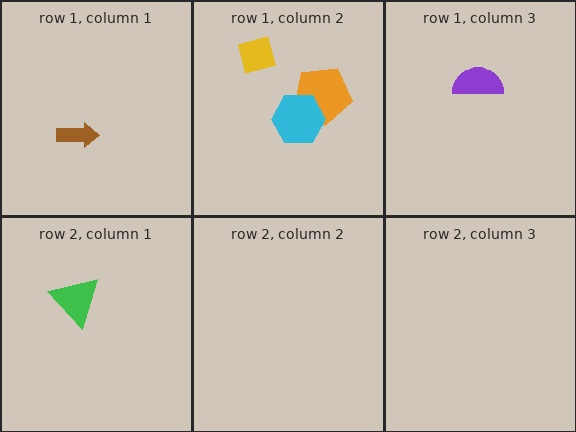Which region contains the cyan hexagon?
The row 1, column 2 region.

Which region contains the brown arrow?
The row 1, column 1 region.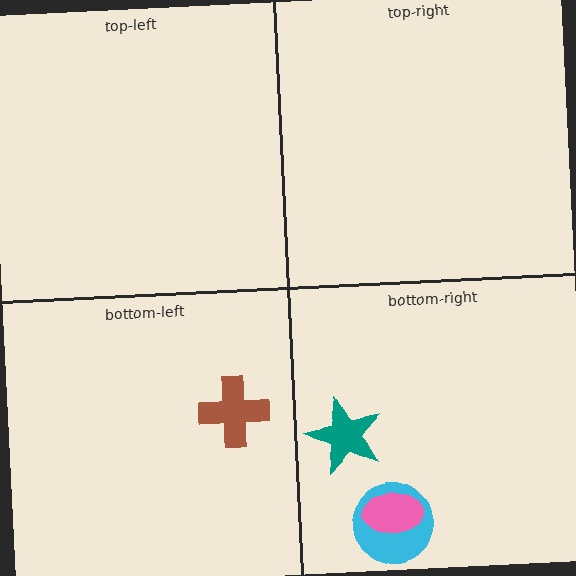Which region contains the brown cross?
The bottom-left region.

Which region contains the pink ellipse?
The bottom-right region.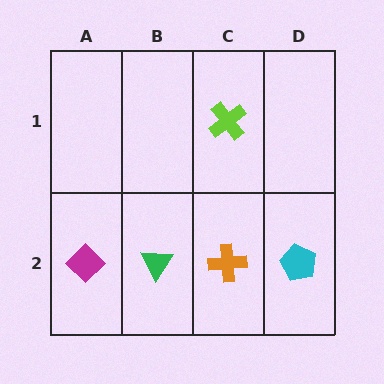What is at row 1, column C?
A lime cross.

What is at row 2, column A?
A magenta diamond.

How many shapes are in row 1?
1 shape.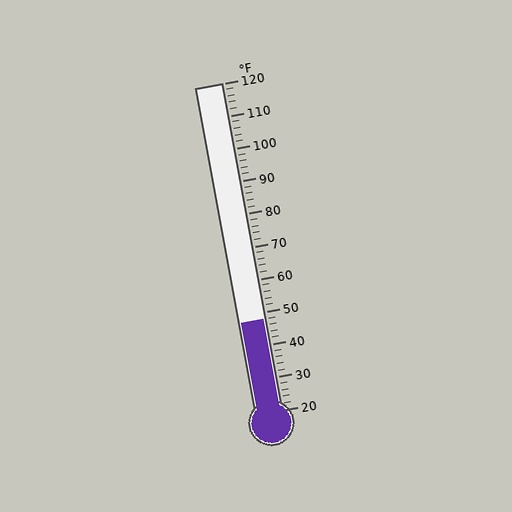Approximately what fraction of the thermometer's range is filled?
The thermometer is filled to approximately 30% of its range.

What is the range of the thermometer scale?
The thermometer scale ranges from 20°F to 120°F.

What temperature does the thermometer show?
The thermometer shows approximately 48°F.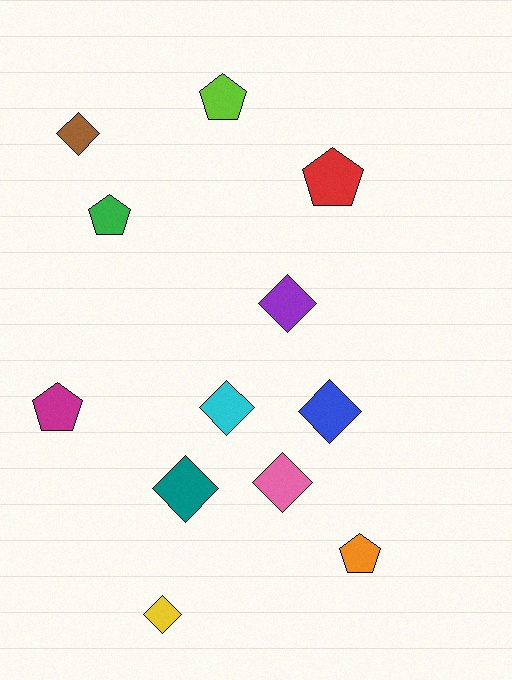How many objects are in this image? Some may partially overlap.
There are 12 objects.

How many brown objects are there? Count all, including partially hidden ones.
There is 1 brown object.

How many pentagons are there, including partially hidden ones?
There are 5 pentagons.